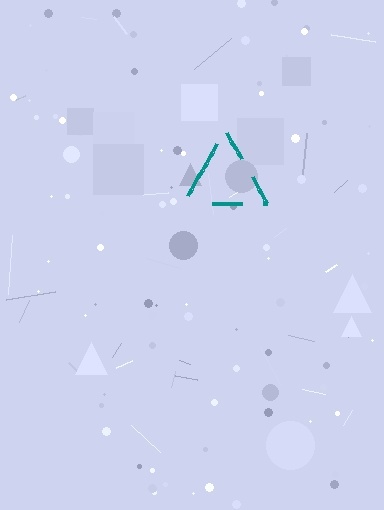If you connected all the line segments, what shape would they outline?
They would outline a triangle.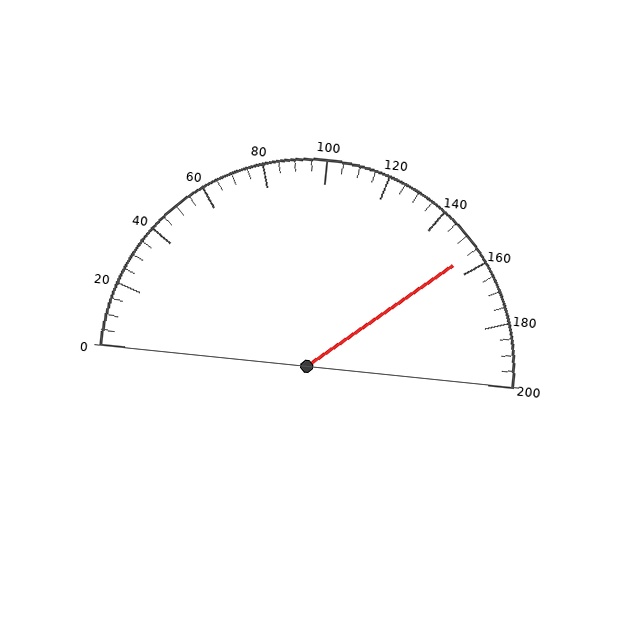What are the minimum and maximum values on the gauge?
The gauge ranges from 0 to 200.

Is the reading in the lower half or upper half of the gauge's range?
The reading is in the upper half of the range (0 to 200).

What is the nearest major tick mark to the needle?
The nearest major tick mark is 160.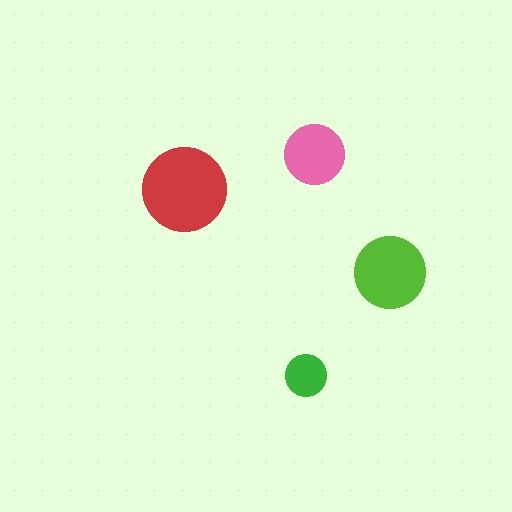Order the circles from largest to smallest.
the red one, the lime one, the pink one, the green one.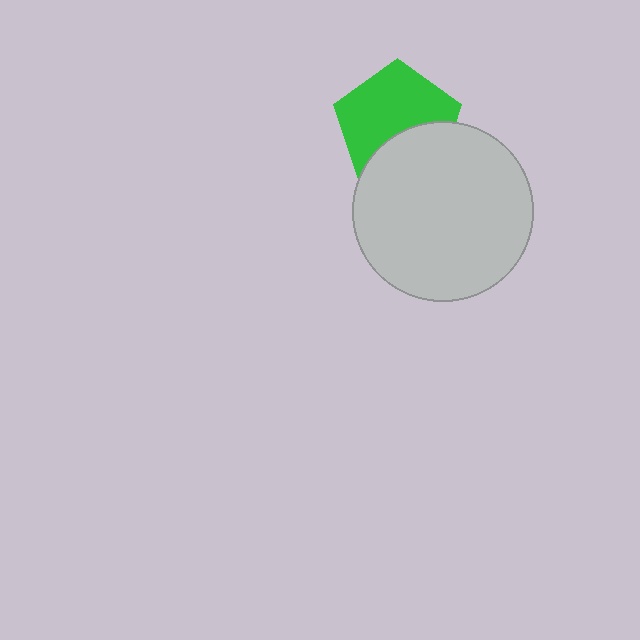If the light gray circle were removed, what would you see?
You would see the complete green pentagon.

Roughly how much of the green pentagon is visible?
About half of it is visible (roughly 64%).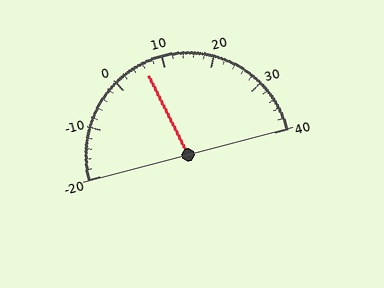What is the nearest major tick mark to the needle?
The nearest major tick mark is 10.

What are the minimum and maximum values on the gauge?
The gauge ranges from -20 to 40.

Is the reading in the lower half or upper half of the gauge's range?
The reading is in the lower half of the range (-20 to 40).